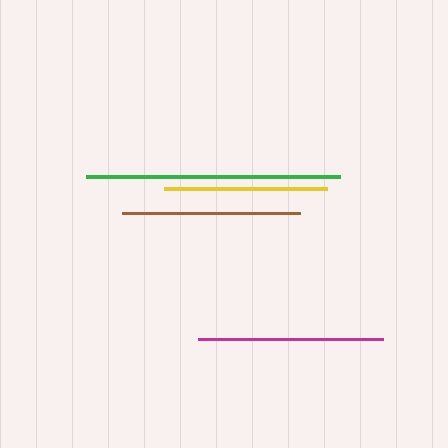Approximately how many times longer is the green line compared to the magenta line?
The green line is approximately 1.4 times the length of the magenta line.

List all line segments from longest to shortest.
From longest to shortest: green, magenta, brown, yellow.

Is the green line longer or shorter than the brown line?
The green line is longer than the brown line.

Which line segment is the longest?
The green line is the longest at approximately 254 pixels.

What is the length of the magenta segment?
The magenta segment is approximately 186 pixels long.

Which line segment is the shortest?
The yellow line is the shortest at approximately 163 pixels.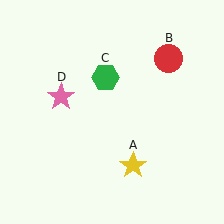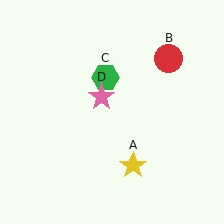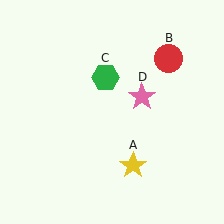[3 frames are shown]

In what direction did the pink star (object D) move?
The pink star (object D) moved right.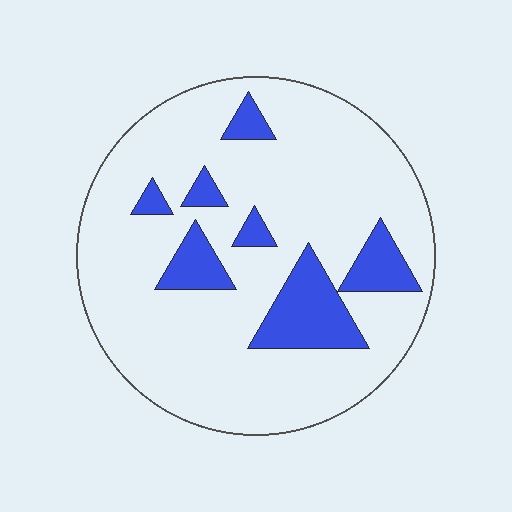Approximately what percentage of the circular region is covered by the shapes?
Approximately 15%.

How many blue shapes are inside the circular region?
7.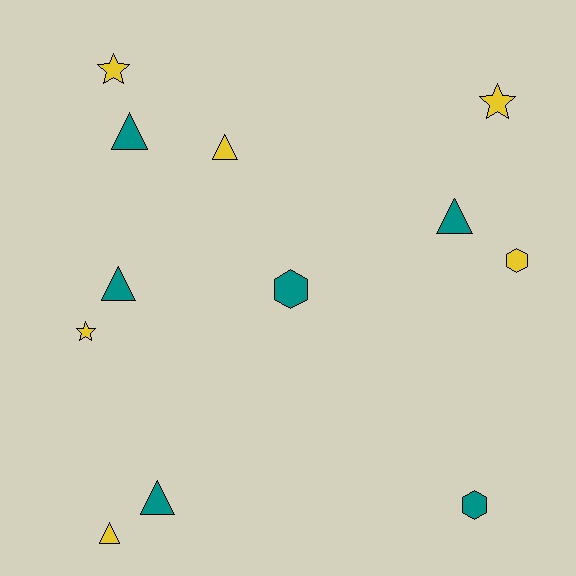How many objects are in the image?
There are 12 objects.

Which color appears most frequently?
Teal, with 6 objects.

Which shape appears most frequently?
Triangle, with 6 objects.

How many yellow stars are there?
There are 3 yellow stars.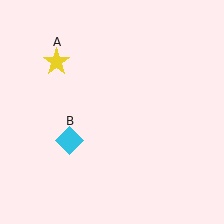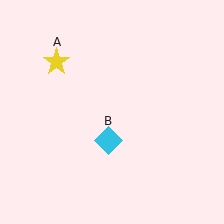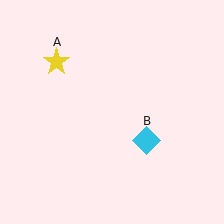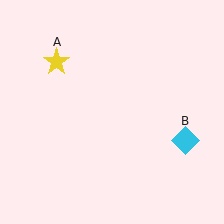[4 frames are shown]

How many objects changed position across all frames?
1 object changed position: cyan diamond (object B).